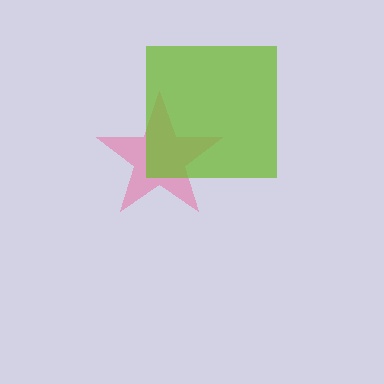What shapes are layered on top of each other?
The layered shapes are: a pink star, a lime square.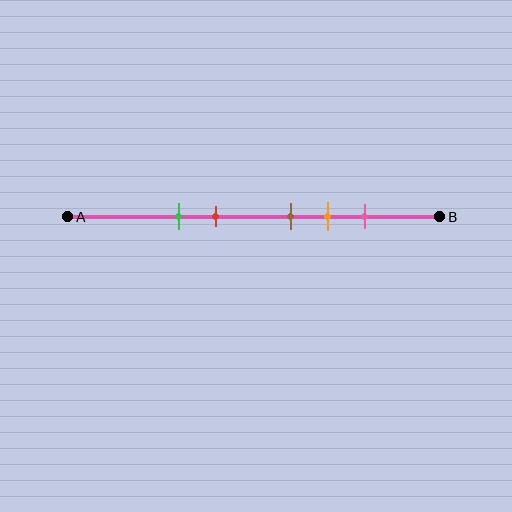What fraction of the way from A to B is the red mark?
The red mark is approximately 40% (0.4) of the way from A to B.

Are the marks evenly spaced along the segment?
No, the marks are not evenly spaced.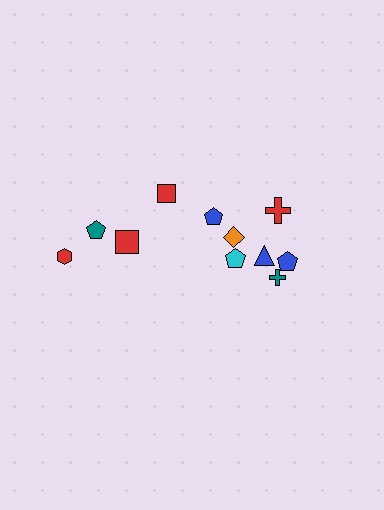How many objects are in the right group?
There are 7 objects.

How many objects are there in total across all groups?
There are 11 objects.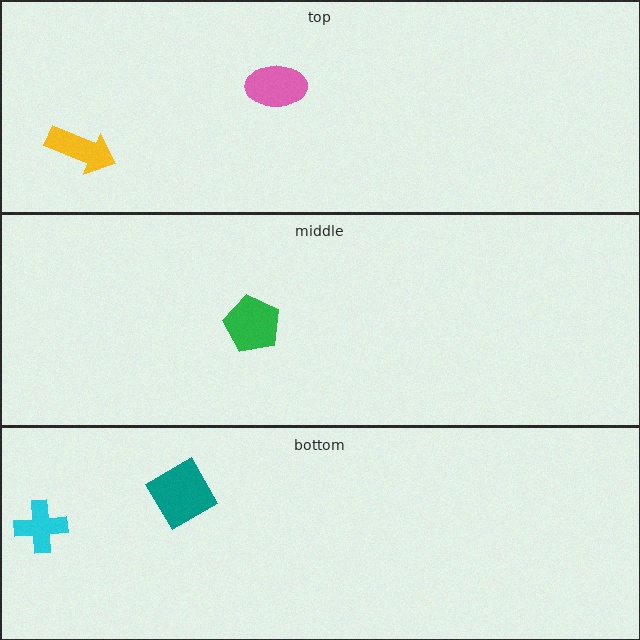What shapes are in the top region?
The yellow arrow, the pink ellipse.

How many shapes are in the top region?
2.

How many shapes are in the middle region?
1.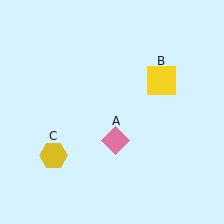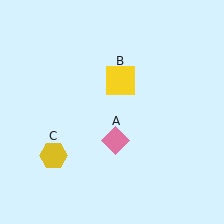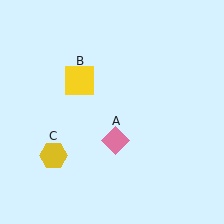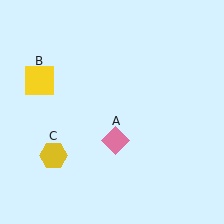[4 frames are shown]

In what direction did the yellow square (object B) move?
The yellow square (object B) moved left.